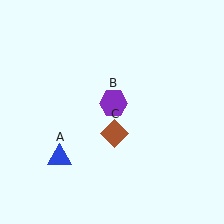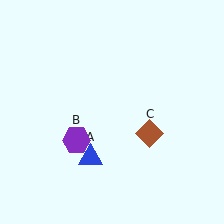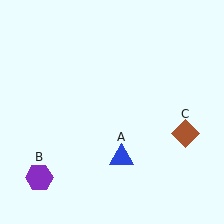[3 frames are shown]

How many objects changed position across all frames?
3 objects changed position: blue triangle (object A), purple hexagon (object B), brown diamond (object C).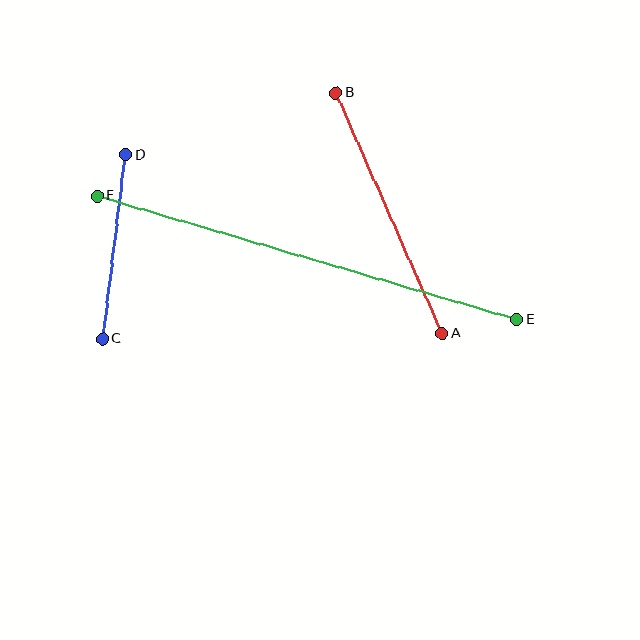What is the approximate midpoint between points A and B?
The midpoint is at approximately (389, 213) pixels.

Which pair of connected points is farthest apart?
Points E and F are farthest apart.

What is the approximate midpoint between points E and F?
The midpoint is at approximately (307, 258) pixels.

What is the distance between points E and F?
The distance is approximately 437 pixels.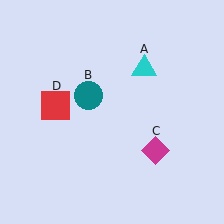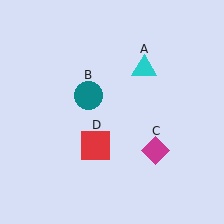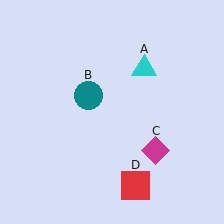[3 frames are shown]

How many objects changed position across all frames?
1 object changed position: red square (object D).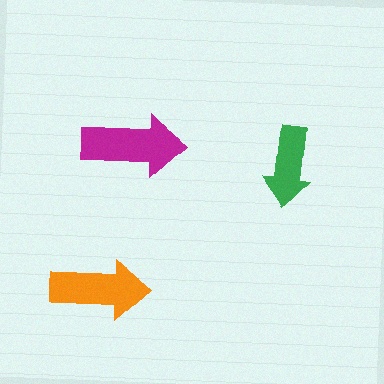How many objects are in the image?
There are 3 objects in the image.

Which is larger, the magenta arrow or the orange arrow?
The magenta one.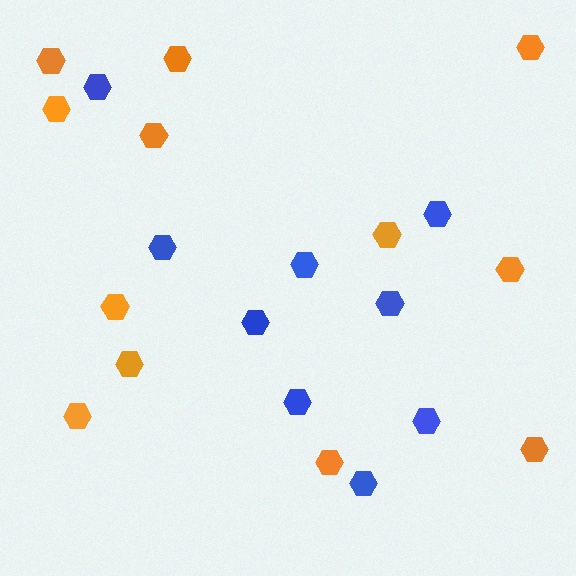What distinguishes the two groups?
There are 2 groups: one group of blue hexagons (9) and one group of orange hexagons (12).